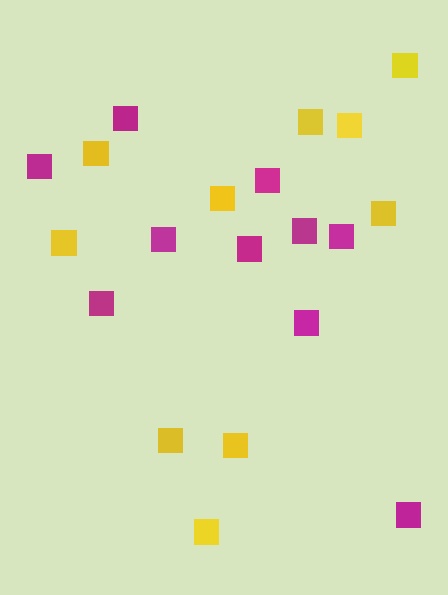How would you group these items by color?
There are 2 groups: one group of yellow squares (10) and one group of magenta squares (10).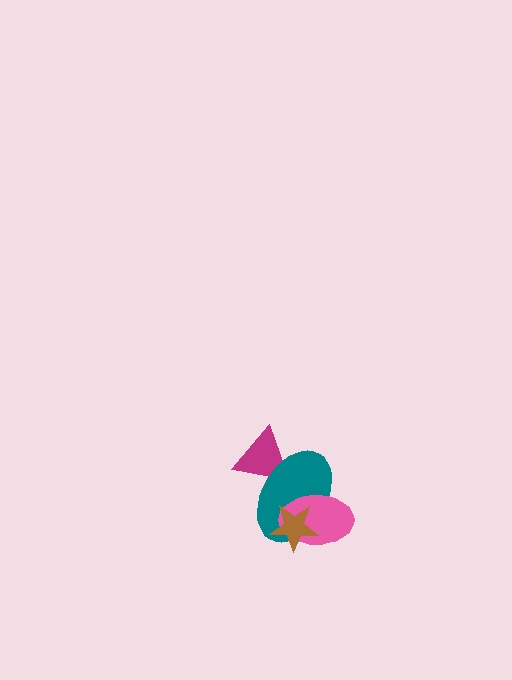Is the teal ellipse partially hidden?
Yes, it is partially covered by another shape.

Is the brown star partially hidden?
No, no other shape covers it.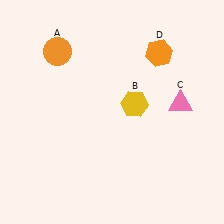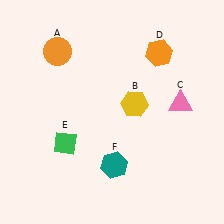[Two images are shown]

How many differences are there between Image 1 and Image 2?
There are 2 differences between the two images.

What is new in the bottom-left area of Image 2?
A green diamond (E) was added in the bottom-left area of Image 2.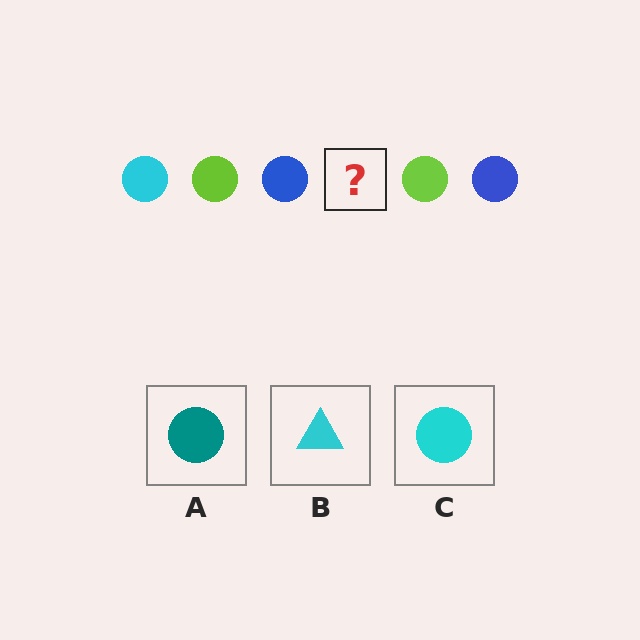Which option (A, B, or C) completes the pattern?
C.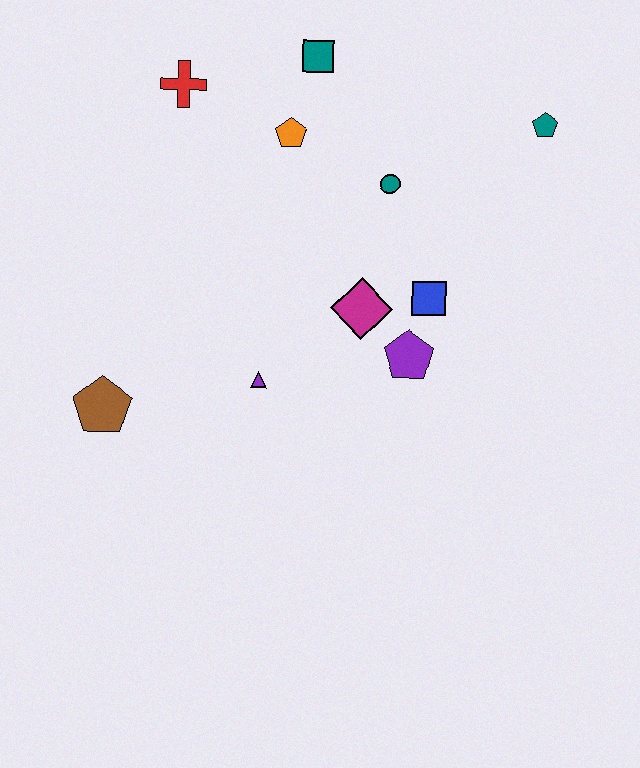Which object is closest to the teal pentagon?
The teal circle is closest to the teal pentagon.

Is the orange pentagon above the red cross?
No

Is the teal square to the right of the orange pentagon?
Yes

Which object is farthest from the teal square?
The brown pentagon is farthest from the teal square.